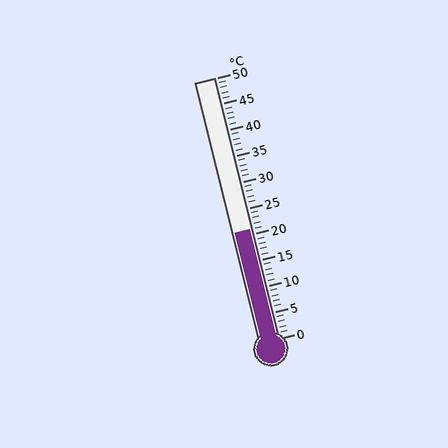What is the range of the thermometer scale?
The thermometer scale ranges from 0°C to 50°C.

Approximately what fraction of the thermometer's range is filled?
The thermometer is filled to approximately 40% of its range.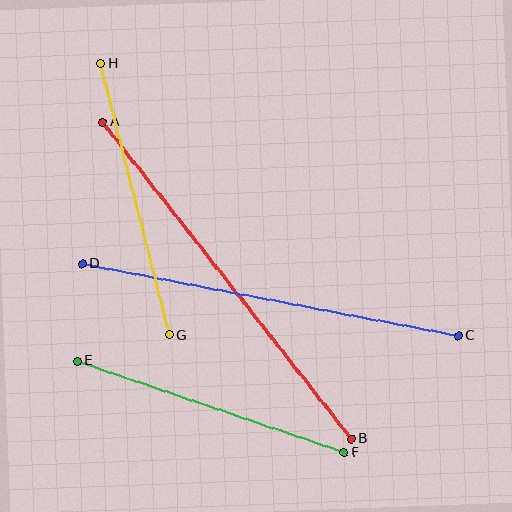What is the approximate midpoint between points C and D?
The midpoint is at approximately (270, 300) pixels.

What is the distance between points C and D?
The distance is approximately 383 pixels.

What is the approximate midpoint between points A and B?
The midpoint is at approximately (227, 280) pixels.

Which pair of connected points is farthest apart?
Points A and B are farthest apart.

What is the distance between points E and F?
The distance is approximately 282 pixels.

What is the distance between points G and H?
The distance is approximately 280 pixels.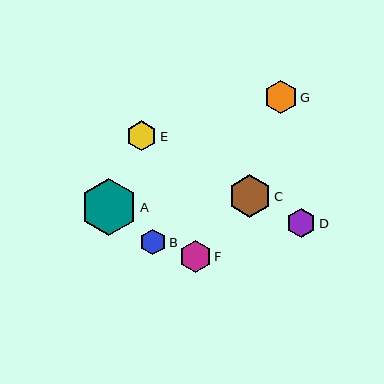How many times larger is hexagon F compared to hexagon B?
Hexagon F is approximately 1.2 times the size of hexagon B.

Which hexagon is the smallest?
Hexagon B is the smallest with a size of approximately 26 pixels.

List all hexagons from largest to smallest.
From largest to smallest: A, C, G, F, E, D, B.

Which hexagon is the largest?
Hexagon A is the largest with a size of approximately 56 pixels.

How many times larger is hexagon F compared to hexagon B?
Hexagon F is approximately 1.2 times the size of hexagon B.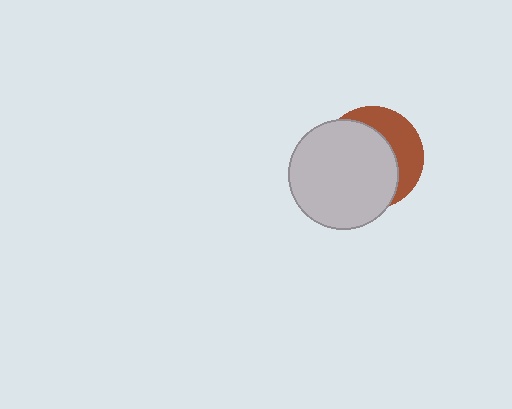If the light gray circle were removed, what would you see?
You would see the complete brown circle.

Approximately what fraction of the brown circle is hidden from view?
Roughly 65% of the brown circle is hidden behind the light gray circle.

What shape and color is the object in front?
The object in front is a light gray circle.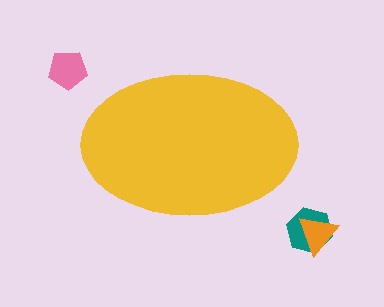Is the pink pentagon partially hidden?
No, the pink pentagon is fully visible.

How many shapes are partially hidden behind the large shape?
0 shapes are partially hidden.